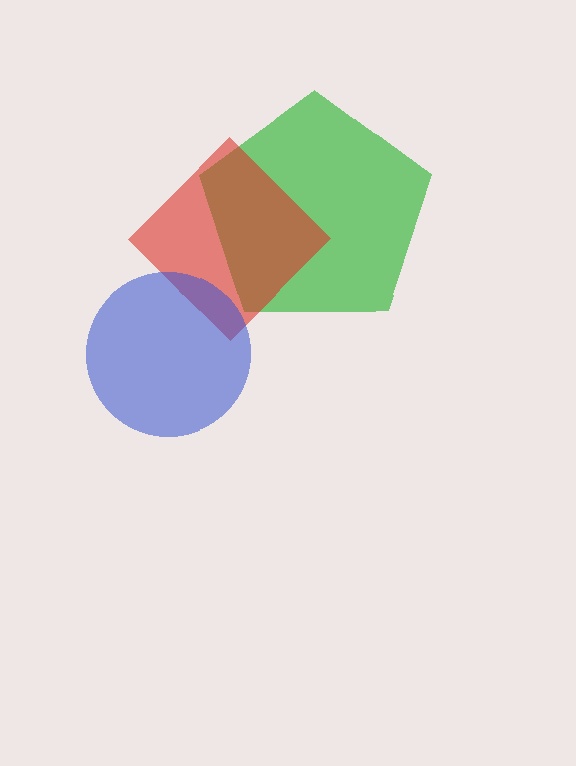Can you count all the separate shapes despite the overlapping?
Yes, there are 3 separate shapes.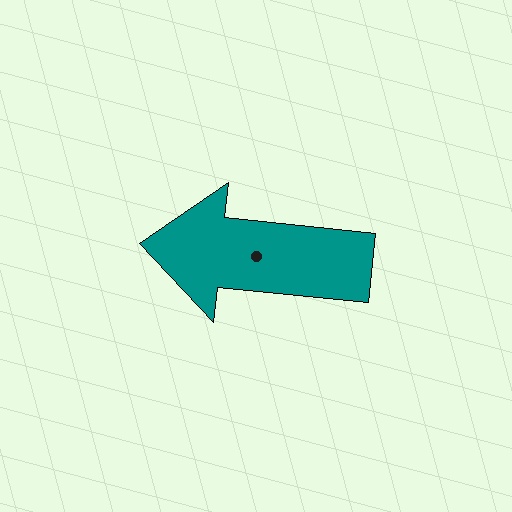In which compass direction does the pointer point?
West.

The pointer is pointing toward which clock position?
Roughly 9 o'clock.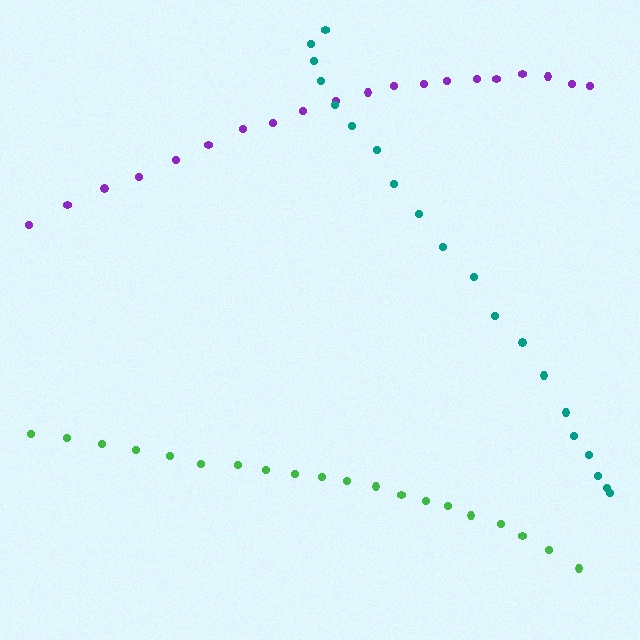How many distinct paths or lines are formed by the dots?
There are 3 distinct paths.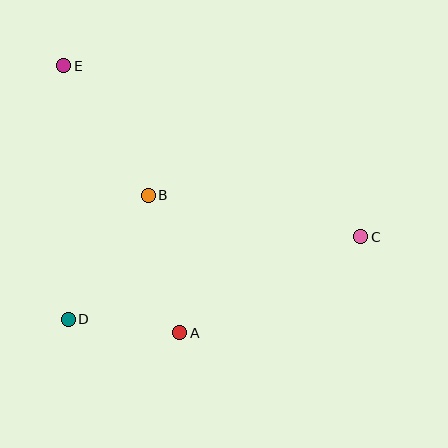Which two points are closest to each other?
Points A and D are closest to each other.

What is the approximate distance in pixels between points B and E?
The distance between B and E is approximately 154 pixels.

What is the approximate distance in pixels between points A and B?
The distance between A and B is approximately 141 pixels.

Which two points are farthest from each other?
Points C and E are farthest from each other.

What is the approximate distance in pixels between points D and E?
The distance between D and E is approximately 253 pixels.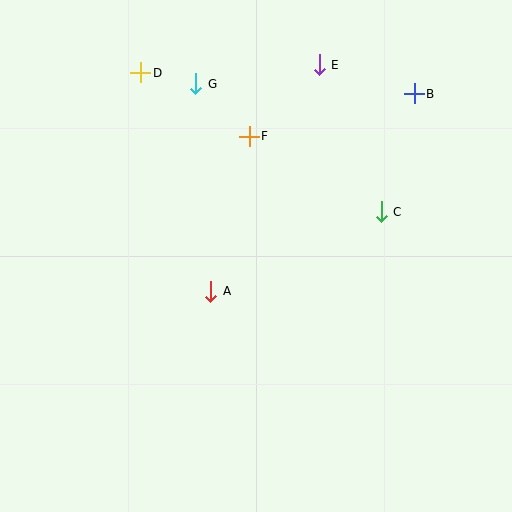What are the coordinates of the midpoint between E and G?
The midpoint between E and G is at (258, 74).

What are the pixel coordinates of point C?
Point C is at (381, 212).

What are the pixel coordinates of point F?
Point F is at (249, 136).